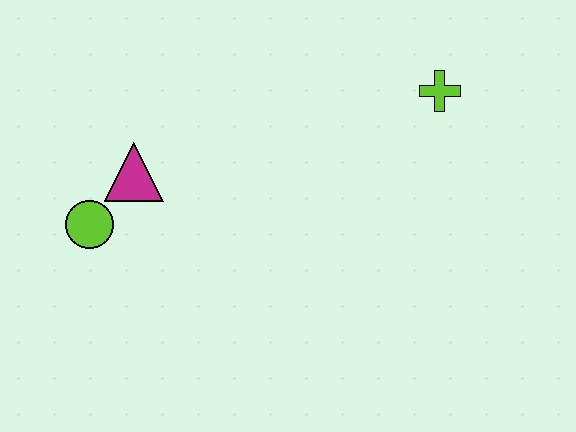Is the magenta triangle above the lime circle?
Yes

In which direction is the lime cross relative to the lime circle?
The lime cross is to the right of the lime circle.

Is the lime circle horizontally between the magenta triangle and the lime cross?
No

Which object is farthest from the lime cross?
The lime circle is farthest from the lime cross.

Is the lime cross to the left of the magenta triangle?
No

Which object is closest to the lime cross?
The magenta triangle is closest to the lime cross.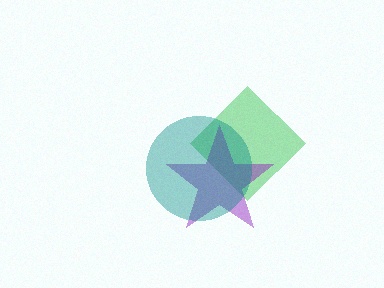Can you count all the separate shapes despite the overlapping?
Yes, there are 3 separate shapes.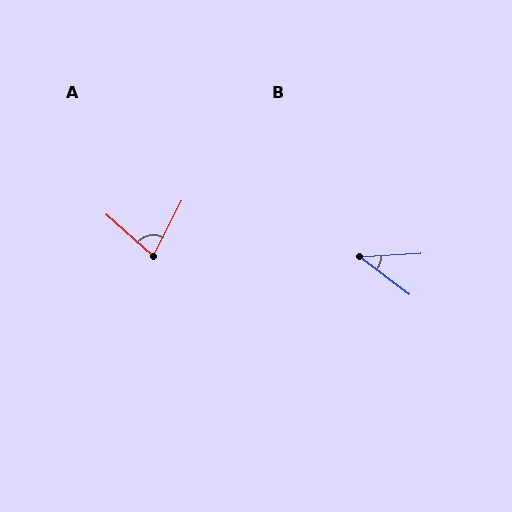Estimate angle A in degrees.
Approximately 75 degrees.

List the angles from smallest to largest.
B (40°), A (75°).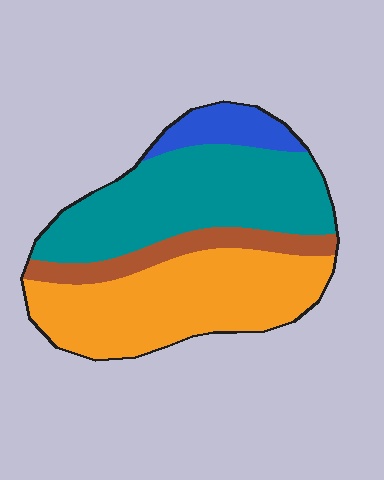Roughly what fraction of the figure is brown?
Brown takes up about one eighth (1/8) of the figure.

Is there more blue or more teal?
Teal.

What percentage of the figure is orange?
Orange covers 40% of the figure.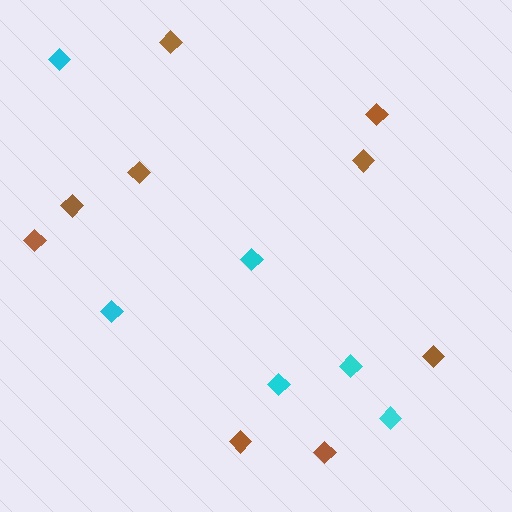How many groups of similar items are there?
There are 2 groups: one group of brown diamonds (9) and one group of cyan diamonds (6).